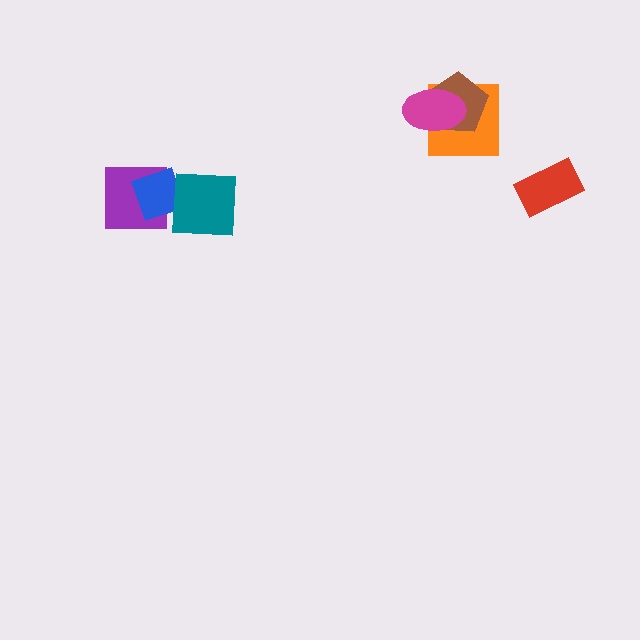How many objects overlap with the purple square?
1 object overlaps with the purple square.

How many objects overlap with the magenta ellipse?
2 objects overlap with the magenta ellipse.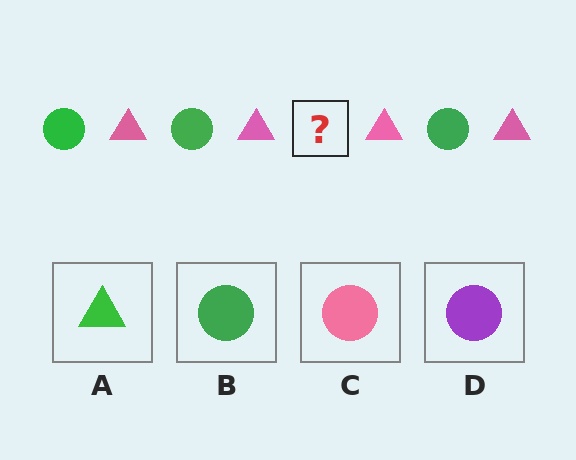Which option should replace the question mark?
Option B.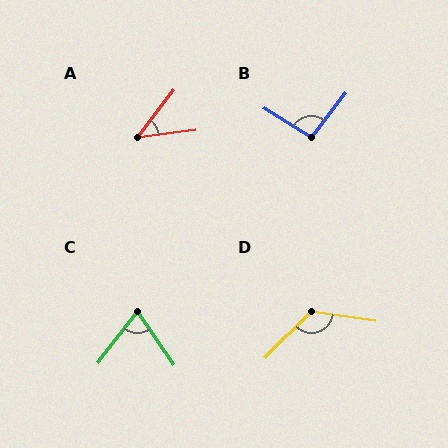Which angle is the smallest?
A, at approximately 45 degrees.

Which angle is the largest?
D, at approximately 127 degrees.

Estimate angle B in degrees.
Approximately 96 degrees.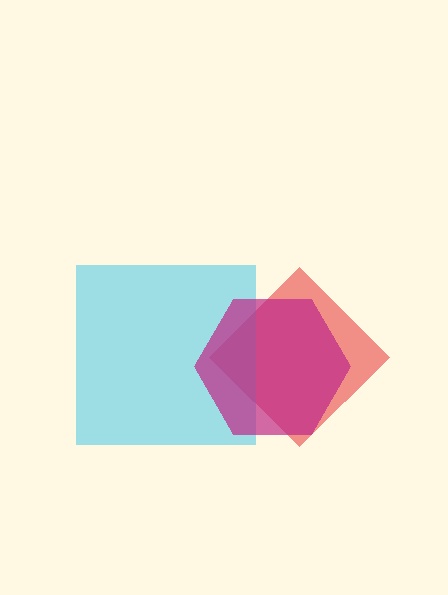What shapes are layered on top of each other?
The layered shapes are: a red diamond, a cyan square, a magenta hexagon.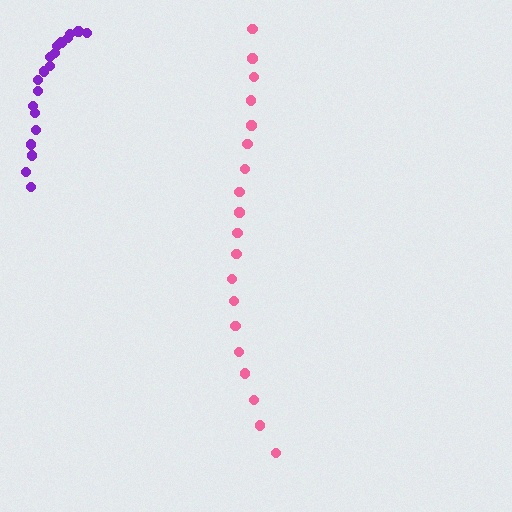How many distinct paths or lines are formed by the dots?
There are 2 distinct paths.